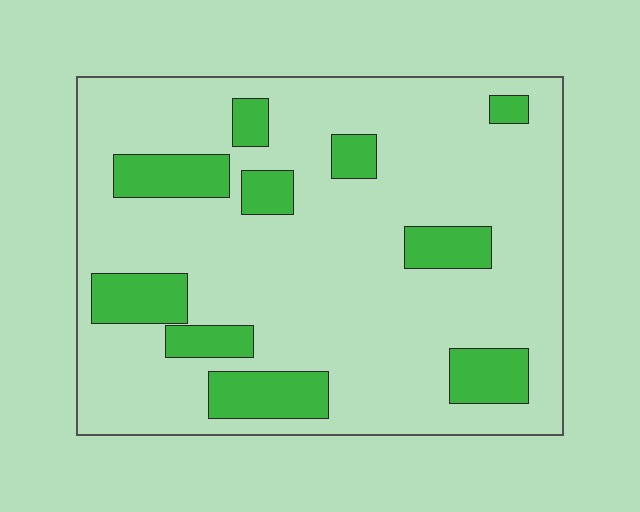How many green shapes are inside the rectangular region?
10.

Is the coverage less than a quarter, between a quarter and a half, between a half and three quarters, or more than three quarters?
Less than a quarter.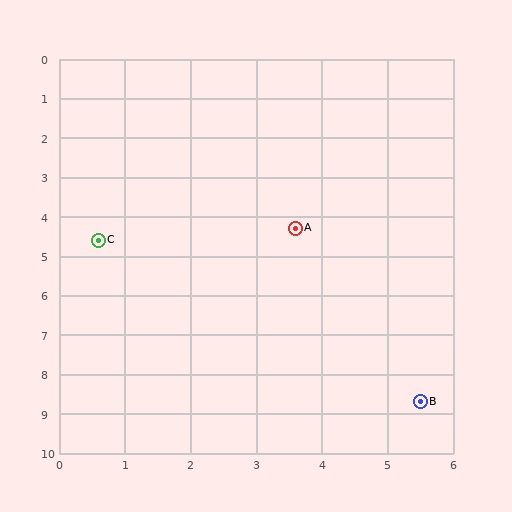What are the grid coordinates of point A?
Point A is at approximately (3.6, 4.3).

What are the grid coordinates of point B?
Point B is at approximately (5.5, 8.7).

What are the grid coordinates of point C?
Point C is at approximately (0.6, 4.6).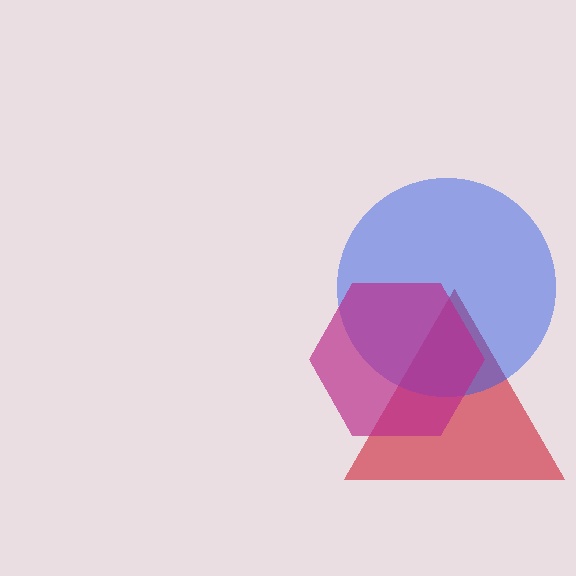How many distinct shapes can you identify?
There are 3 distinct shapes: a red triangle, a blue circle, a magenta hexagon.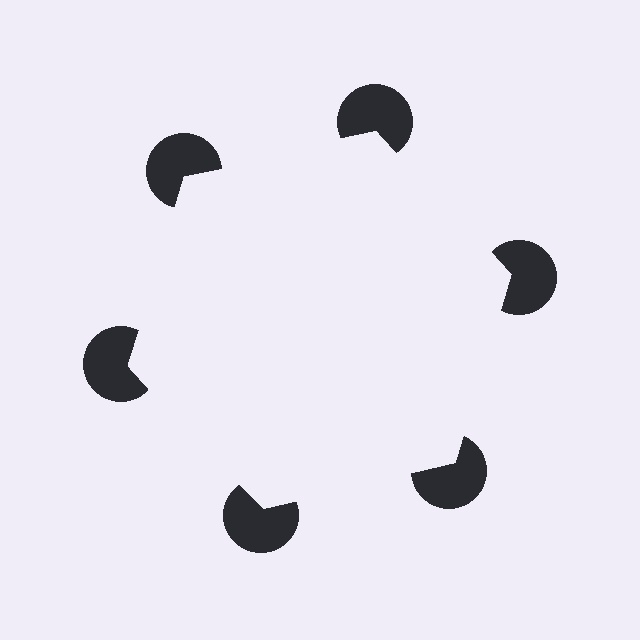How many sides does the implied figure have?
6 sides.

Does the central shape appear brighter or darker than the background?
It typically appears slightly brighter than the background, even though no actual brightness change is drawn.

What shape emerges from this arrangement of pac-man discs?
An illusory hexagon — its edges are inferred from the aligned wedge cuts in the pac-man discs, not physically drawn.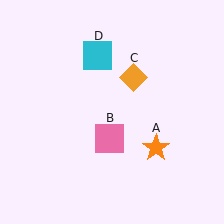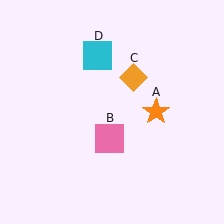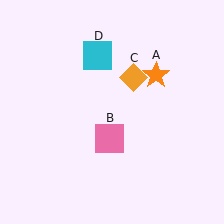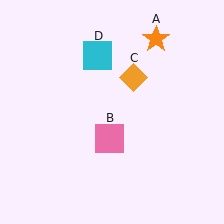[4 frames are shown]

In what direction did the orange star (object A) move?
The orange star (object A) moved up.